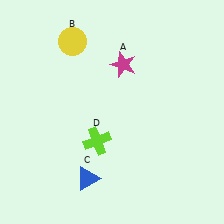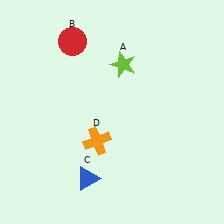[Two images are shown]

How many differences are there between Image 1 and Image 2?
There are 3 differences between the two images.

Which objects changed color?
A changed from magenta to lime. B changed from yellow to red. D changed from lime to orange.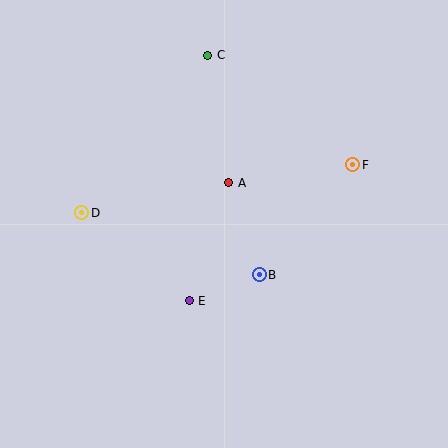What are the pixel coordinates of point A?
Point A is at (228, 183).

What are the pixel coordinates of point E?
Point E is at (189, 301).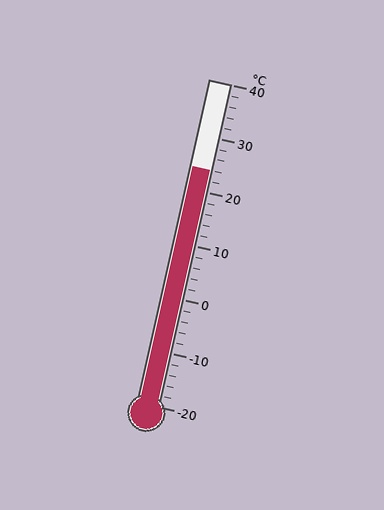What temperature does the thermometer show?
The thermometer shows approximately 24°C.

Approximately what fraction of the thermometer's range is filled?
The thermometer is filled to approximately 75% of its range.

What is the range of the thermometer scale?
The thermometer scale ranges from -20°C to 40°C.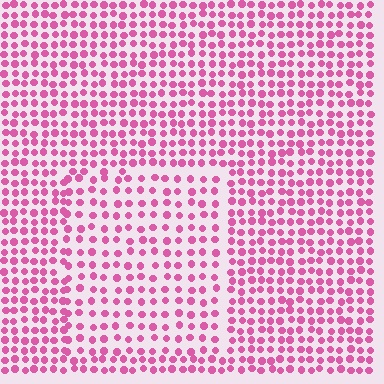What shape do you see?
I see a rectangle.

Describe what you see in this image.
The image contains small pink elements arranged at two different densities. A rectangle-shaped region is visible where the elements are less densely packed than the surrounding area.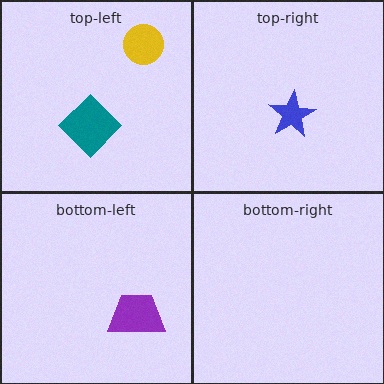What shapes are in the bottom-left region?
The purple trapezoid.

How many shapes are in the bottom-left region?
1.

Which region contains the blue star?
The top-right region.